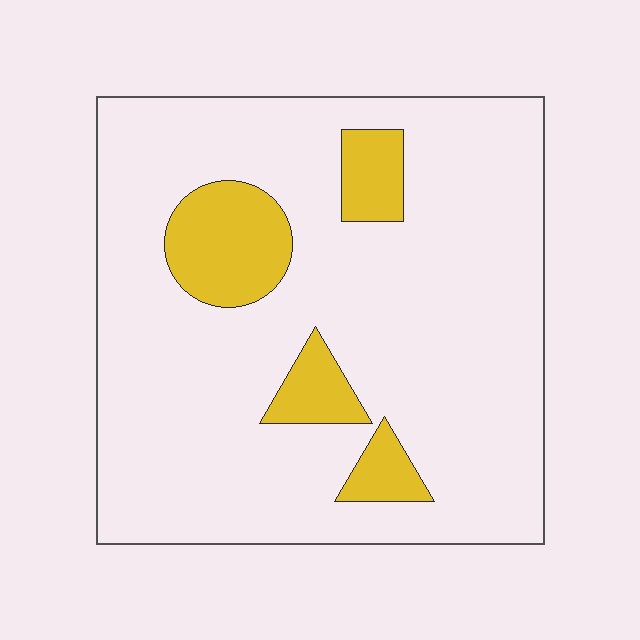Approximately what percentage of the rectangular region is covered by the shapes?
Approximately 15%.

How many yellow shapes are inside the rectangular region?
4.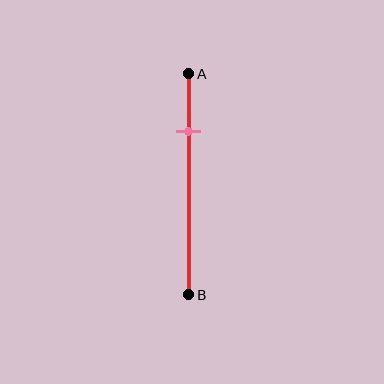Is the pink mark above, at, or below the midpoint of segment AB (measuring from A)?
The pink mark is above the midpoint of segment AB.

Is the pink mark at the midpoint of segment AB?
No, the mark is at about 25% from A, not at the 50% midpoint.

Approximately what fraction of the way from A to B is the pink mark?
The pink mark is approximately 25% of the way from A to B.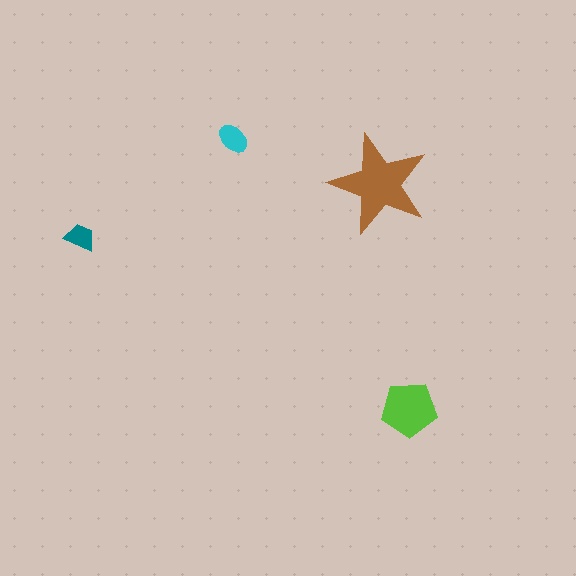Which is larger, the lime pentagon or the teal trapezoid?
The lime pentagon.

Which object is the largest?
The brown star.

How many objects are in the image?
There are 4 objects in the image.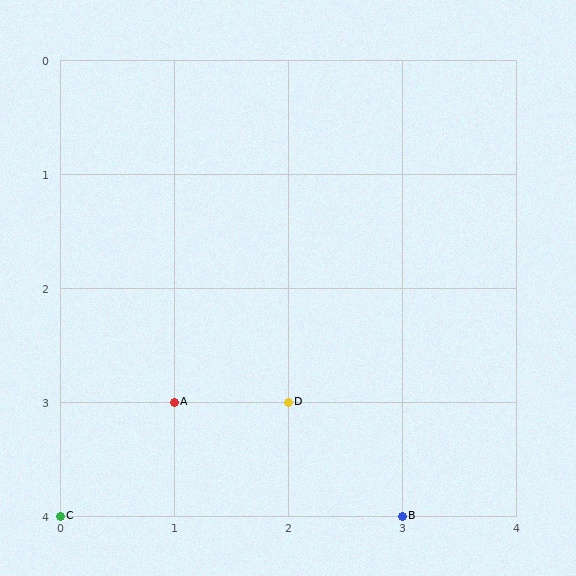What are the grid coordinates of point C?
Point C is at grid coordinates (0, 4).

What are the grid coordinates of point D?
Point D is at grid coordinates (2, 3).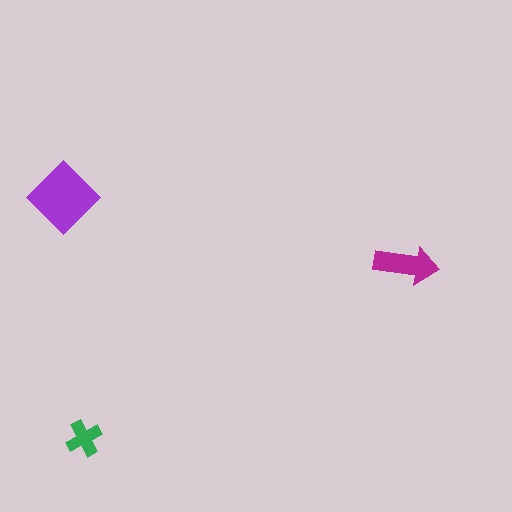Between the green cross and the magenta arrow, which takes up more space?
The magenta arrow.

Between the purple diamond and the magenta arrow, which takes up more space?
The purple diamond.